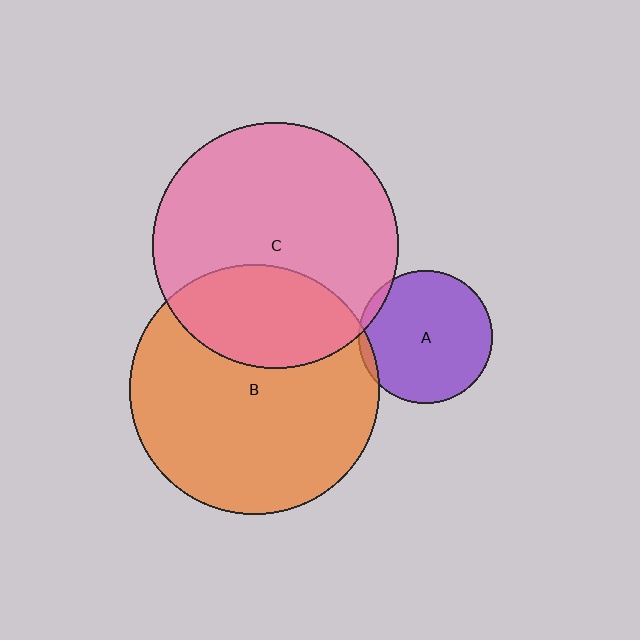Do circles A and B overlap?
Yes.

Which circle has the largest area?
Circle B (orange).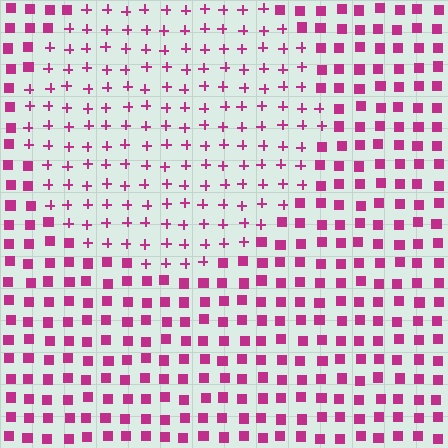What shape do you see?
I see a circle.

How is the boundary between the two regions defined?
The boundary is defined by a change in element shape: plus signs inside vs. squares outside. All elements share the same color and spacing.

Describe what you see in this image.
The image is filled with small magenta elements arranged in a uniform grid. A circle-shaped region contains plus signs, while the surrounding area contains squares. The boundary is defined purely by the change in element shape.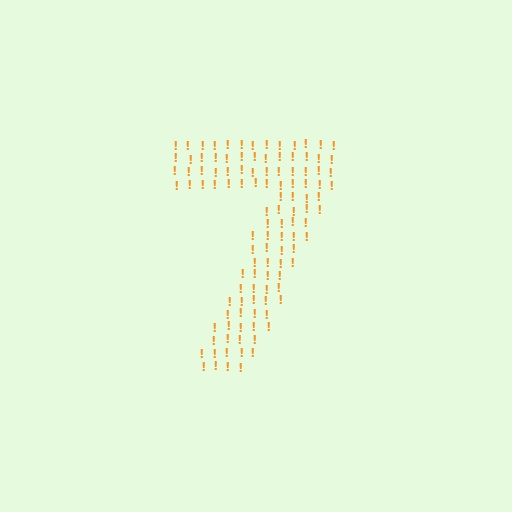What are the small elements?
The small elements are exclamation marks.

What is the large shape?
The large shape is the digit 7.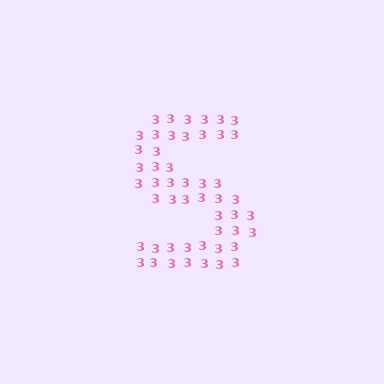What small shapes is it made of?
It is made of small digit 3's.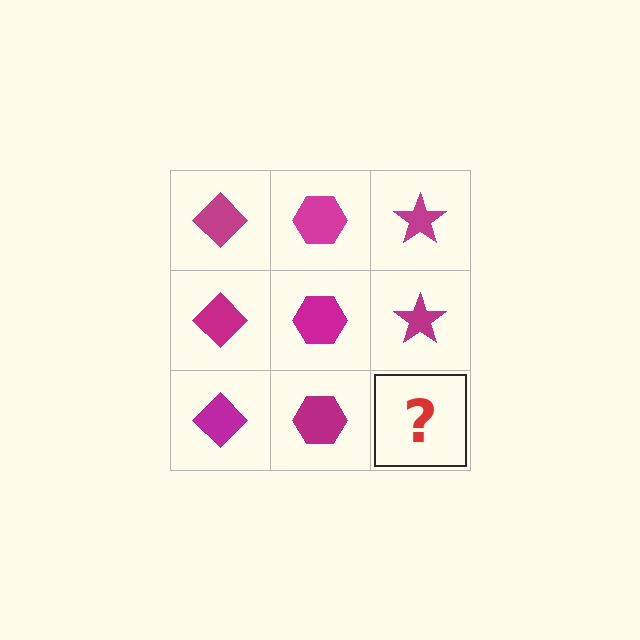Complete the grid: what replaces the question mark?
The question mark should be replaced with a magenta star.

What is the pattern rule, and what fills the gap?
The rule is that each column has a consistent shape. The gap should be filled with a magenta star.